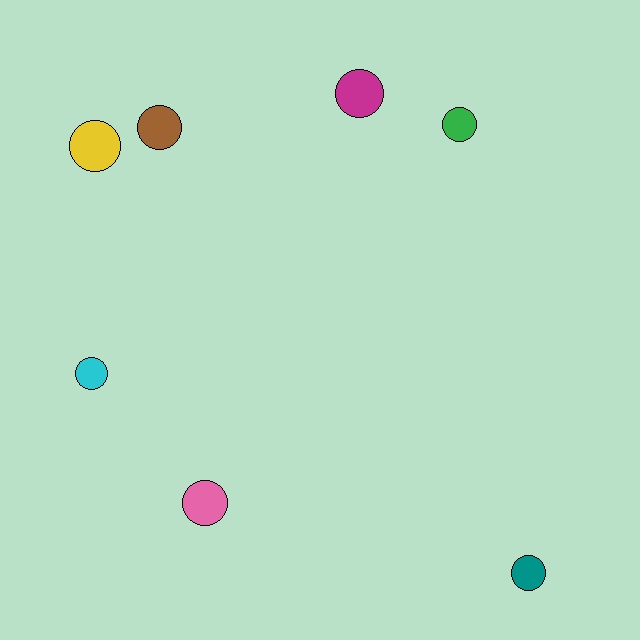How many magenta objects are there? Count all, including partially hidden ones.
There is 1 magenta object.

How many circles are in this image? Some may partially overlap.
There are 7 circles.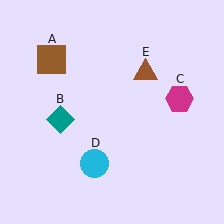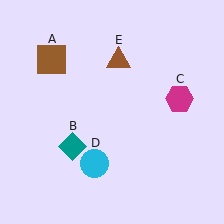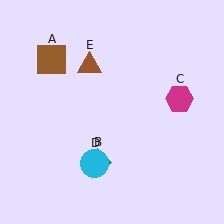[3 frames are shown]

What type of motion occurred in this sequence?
The teal diamond (object B), brown triangle (object E) rotated counterclockwise around the center of the scene.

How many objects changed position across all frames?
2 objects changed position: teal diamond (object B), brown triangle (object E).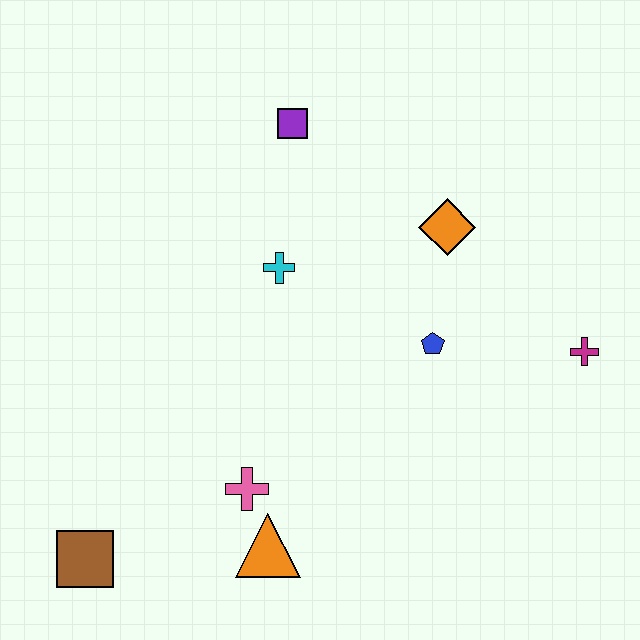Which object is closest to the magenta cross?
The blue pentagon is closest to the magenta cross.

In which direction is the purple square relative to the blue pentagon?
The purple square is above the blue pentagon.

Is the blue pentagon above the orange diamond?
No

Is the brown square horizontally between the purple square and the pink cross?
No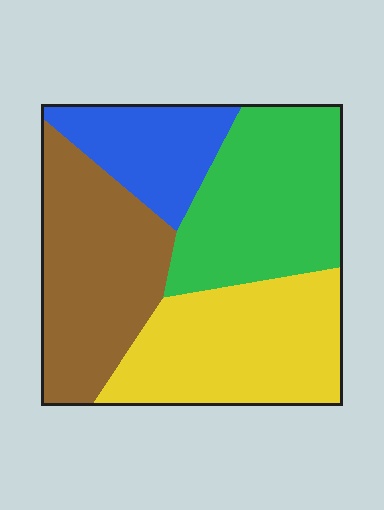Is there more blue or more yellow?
Yellow.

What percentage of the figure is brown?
Brown covers roughly 30% of the figure.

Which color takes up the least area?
Blue, at roughly 15%.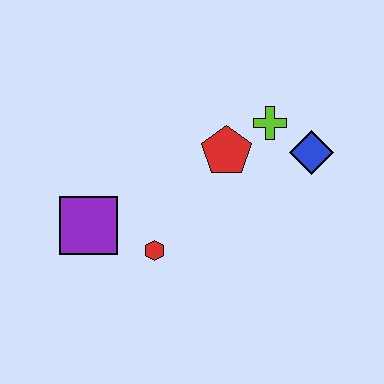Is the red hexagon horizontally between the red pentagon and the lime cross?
No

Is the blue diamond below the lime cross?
Yes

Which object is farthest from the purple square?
The blue diamond is farthest from the purple square.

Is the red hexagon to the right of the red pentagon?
No